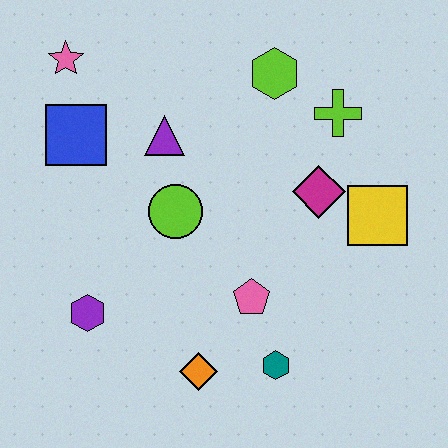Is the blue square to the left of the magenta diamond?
Yes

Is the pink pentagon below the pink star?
Yes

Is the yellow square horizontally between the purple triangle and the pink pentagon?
No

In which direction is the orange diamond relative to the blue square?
The orange diamond is below the blue square.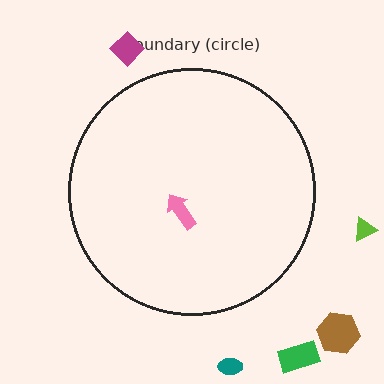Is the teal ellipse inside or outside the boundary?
Outside.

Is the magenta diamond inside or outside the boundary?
Outside.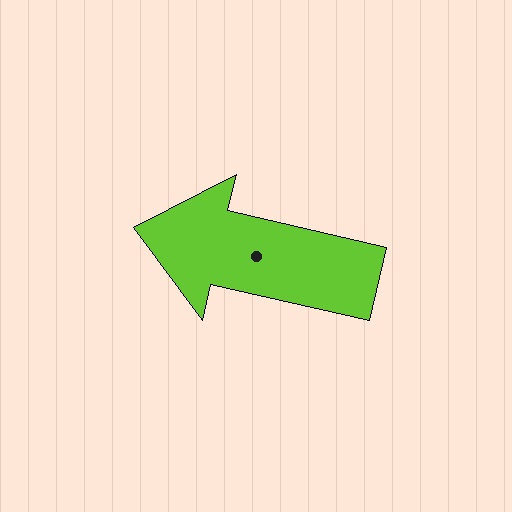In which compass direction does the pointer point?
West.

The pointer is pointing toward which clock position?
Roughly 9 o'clock.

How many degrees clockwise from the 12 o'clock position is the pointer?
Approximately 283 degrees.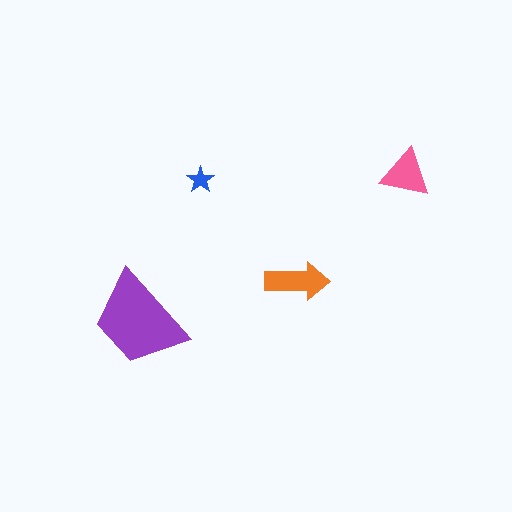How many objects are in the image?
There are 4 objects in the image.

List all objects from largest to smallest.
The purple trapezoid, the orange arrow, the pink triangle, the blue star.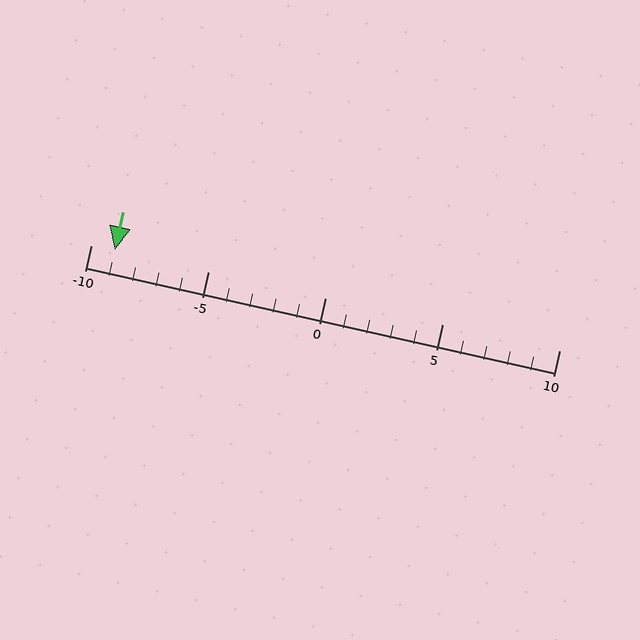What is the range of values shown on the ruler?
The ruler shows values from -10 to 10.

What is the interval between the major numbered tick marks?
The major tick marks are spaced 5 units apart.